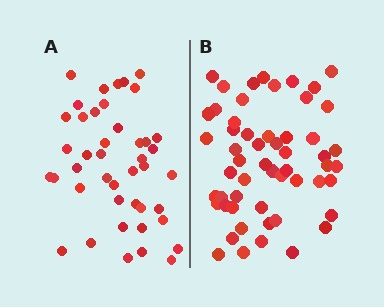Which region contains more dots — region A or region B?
Region B (the right region) has more dots.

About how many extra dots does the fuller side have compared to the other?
Region B has roughly 12 or so more dots than region A.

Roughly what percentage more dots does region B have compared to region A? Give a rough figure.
About 30% more.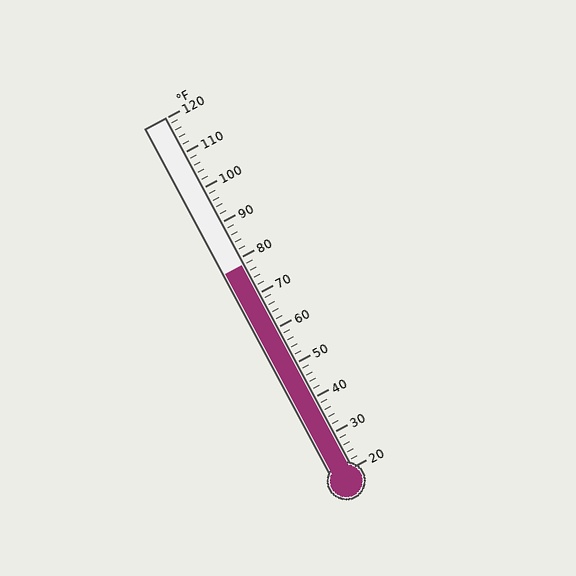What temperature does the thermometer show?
The thermometer shows approximately 78°F.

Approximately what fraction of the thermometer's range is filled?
The thermometer is filled to approximately 60% of its range.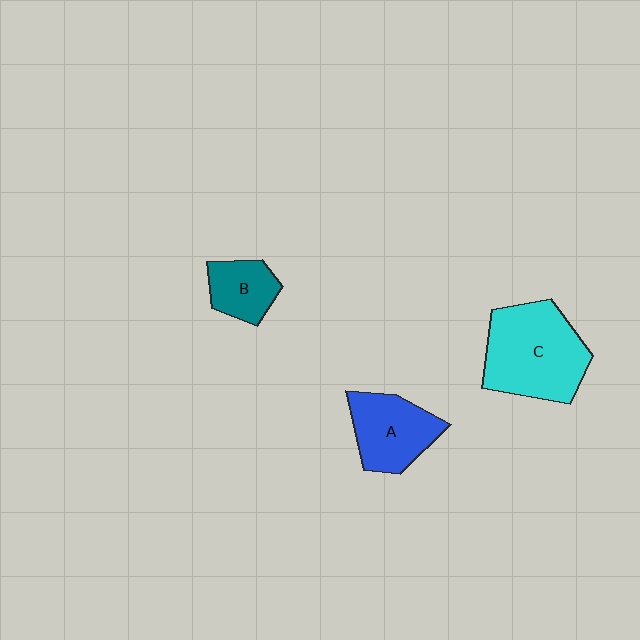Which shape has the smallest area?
Shape B (teal).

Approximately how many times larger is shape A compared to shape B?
Approximately 1.5 times.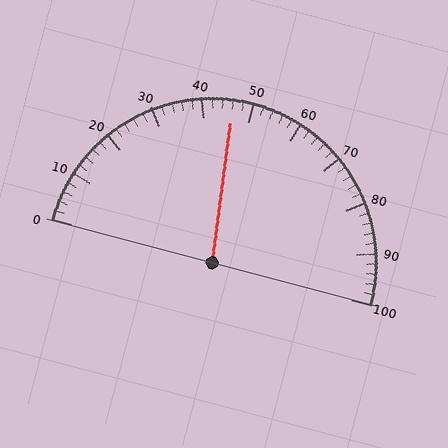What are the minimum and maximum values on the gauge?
The gauge ranges from 0 to 100.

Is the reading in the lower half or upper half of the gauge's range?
The reading is in the lower half of the range (0 to 100).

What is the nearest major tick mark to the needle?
The nearest major tick mark is 50.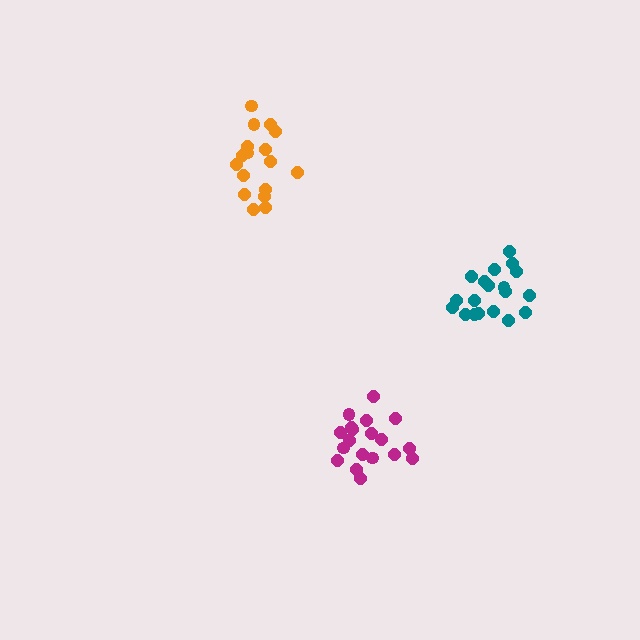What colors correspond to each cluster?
The clusters are colored: magenta, teal, orange.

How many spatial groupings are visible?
There are 3 spatial groupings.